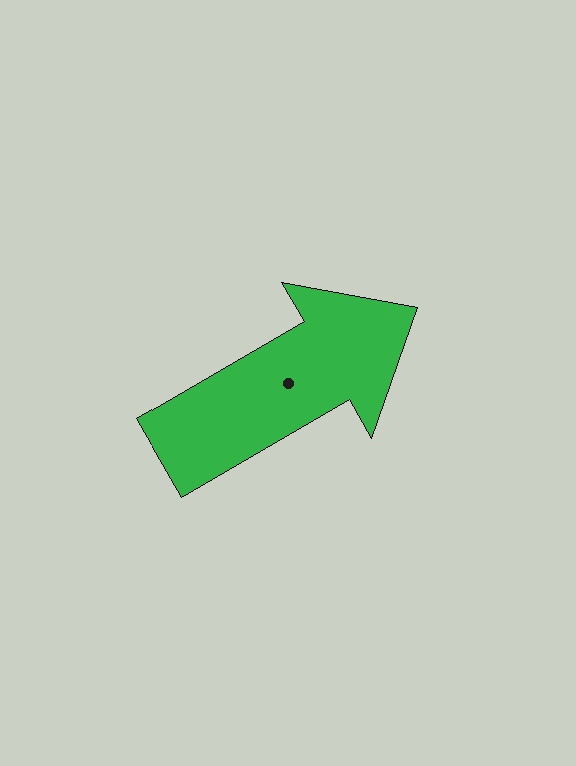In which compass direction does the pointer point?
Northeast.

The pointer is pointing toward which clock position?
Roughly 2 o'clock.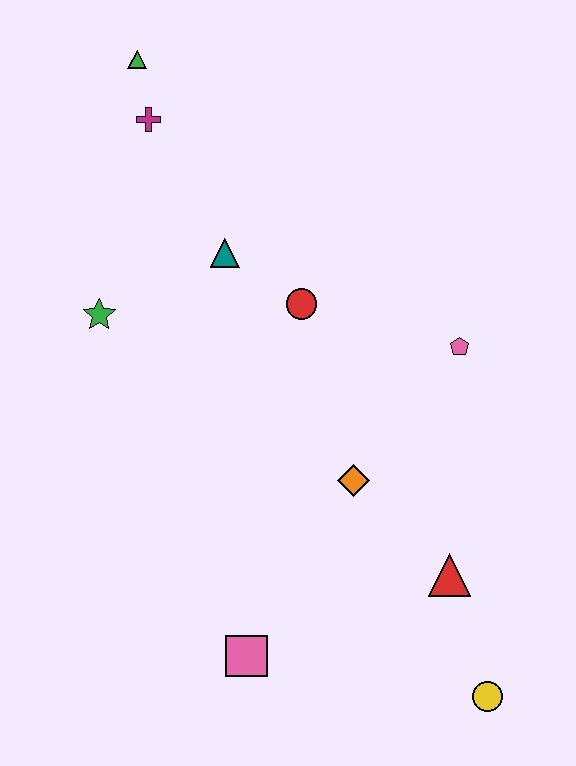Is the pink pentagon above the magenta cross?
No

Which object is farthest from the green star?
The yellow circle is farthest from the green star.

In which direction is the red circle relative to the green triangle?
The red circle is below the green triangle.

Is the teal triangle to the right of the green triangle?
Yes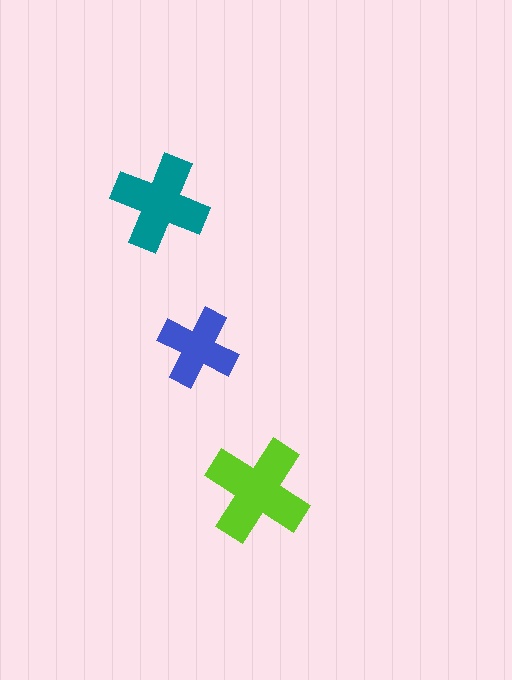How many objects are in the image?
There are 3 objects in the image.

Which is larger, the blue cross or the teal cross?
The teal one.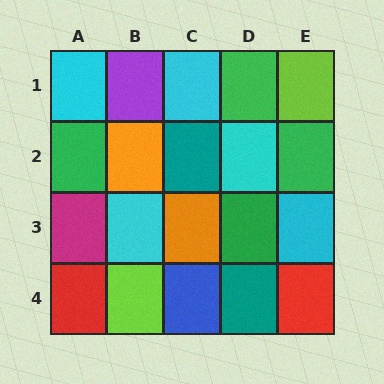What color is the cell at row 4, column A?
Red.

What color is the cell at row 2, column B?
Orange.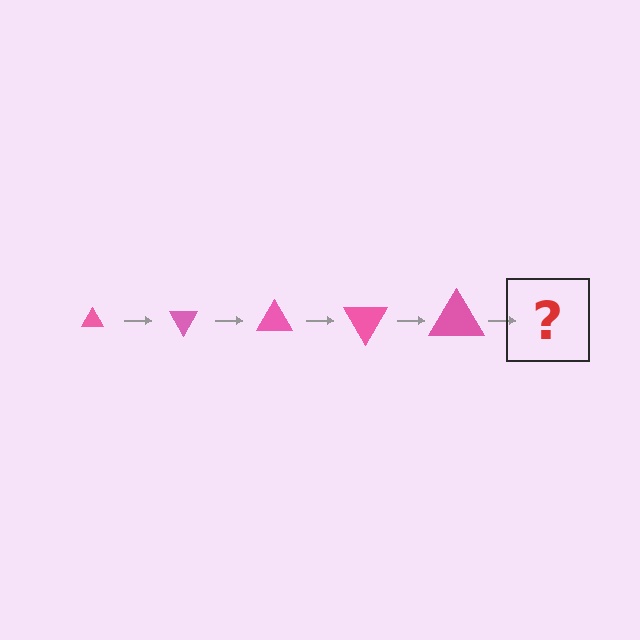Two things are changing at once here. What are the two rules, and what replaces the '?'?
The two rules are that the triangle grows larger each step and it rotates 60 degrees each step. The '?' should be a triangle, larger than the previous one and rotated 300 degrees from the start.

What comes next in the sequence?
The next element should be a triangle, larger than the previous one and rotated 300 degrees from the start.